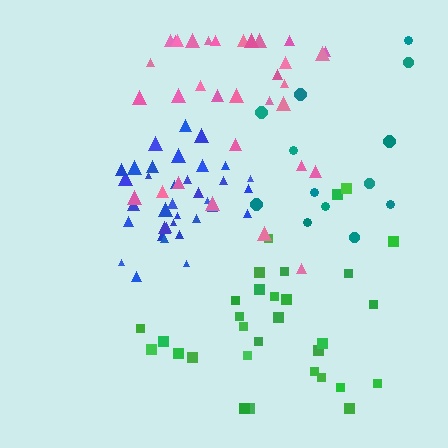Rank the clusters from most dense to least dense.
blue, green, pink, teal.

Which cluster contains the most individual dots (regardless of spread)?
Blue (35).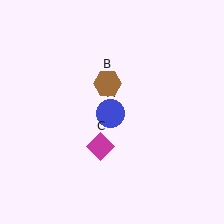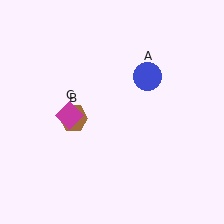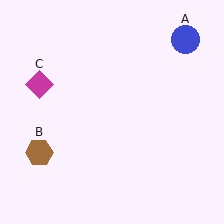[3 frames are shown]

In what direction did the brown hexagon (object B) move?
The brown hexagon (object B) moved down and to the left.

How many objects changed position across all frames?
3 objects changed position: blue circle (object A), brown hexagon (object B), magenta diamond (object C).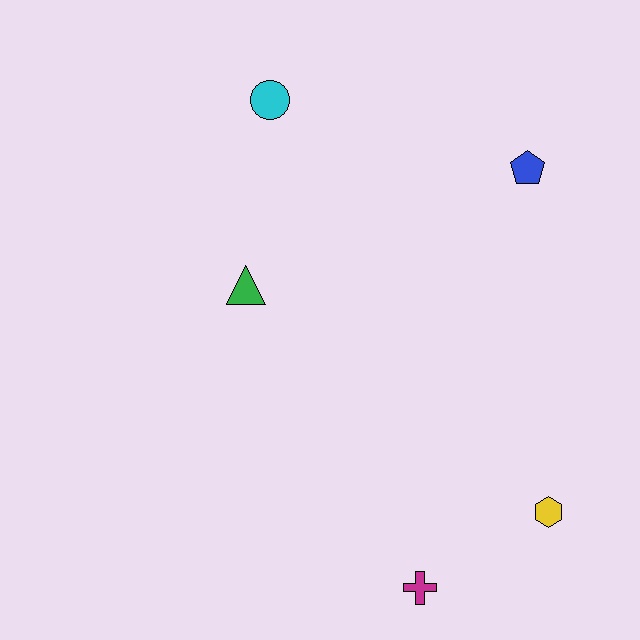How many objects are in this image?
There are 5 objects.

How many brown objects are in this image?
There are no brown objects.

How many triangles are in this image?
There is 1 triangle.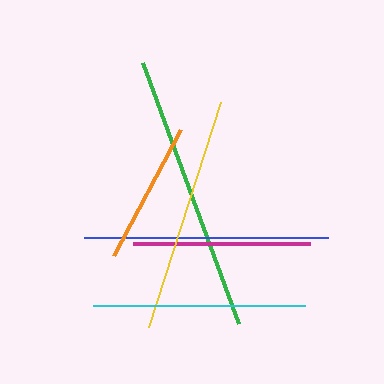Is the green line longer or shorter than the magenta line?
The green line is longer than the magenta line.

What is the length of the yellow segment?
The yellow segment is approximately 237 pixels long.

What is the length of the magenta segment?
The magenta segment is approximately 177 pixels long.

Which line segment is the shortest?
The orange line is the shortest at approximately 142 pixels.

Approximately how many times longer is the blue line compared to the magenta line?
The blue line is approximately 1.4 times the length of the magenta line.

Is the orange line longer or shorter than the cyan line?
The cyan line is longer than the orange line.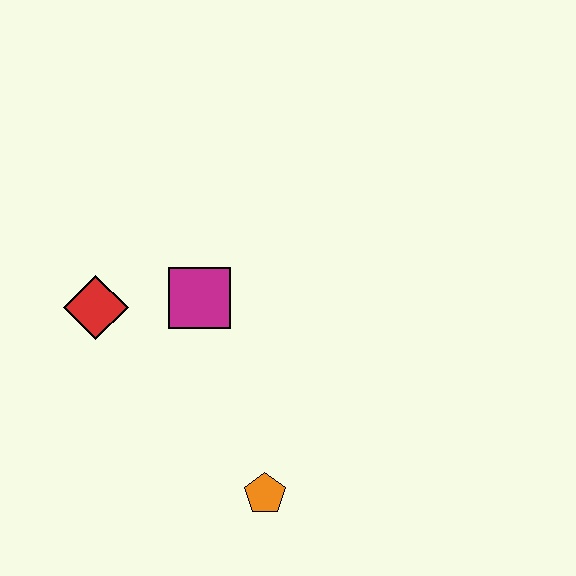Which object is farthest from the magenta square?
The orange pentagon is farthest from the magenta square.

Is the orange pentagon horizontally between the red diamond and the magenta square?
No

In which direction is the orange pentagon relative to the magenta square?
The orange pentagon is below the magenta square.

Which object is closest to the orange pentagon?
The magenta square is closest to the orange pentagon.